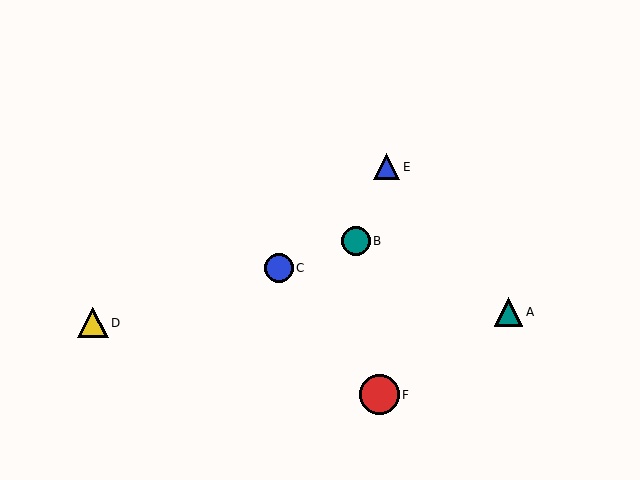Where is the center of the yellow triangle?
The center of the yellow triangle is at (93, 323).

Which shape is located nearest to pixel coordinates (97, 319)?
The yellow triangle (labeled D) at (93, 323) is nearest to that location.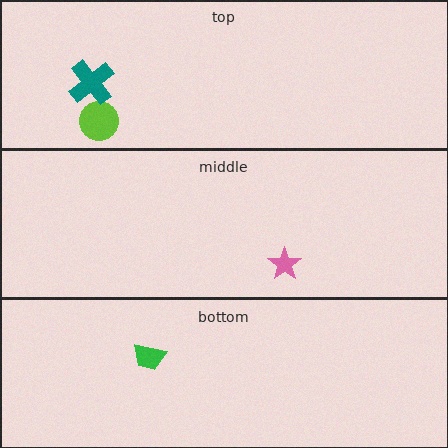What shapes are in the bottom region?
The green trapezoid.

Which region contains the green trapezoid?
The bottom region.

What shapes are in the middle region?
The pink star.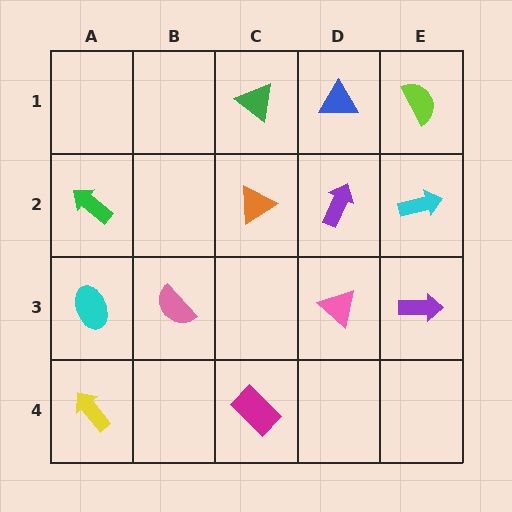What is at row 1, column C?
A green triangle.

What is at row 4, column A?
A yellow arrow.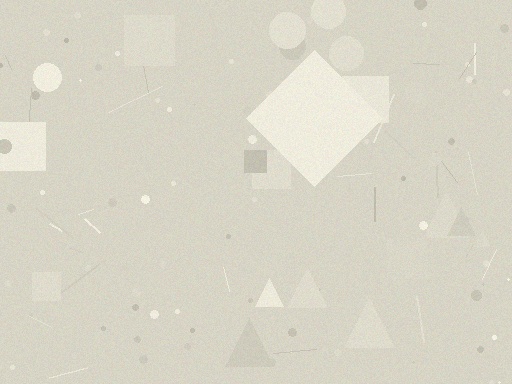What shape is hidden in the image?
A diamond is hidden in the image.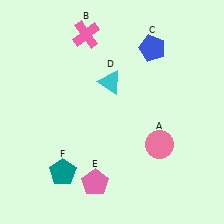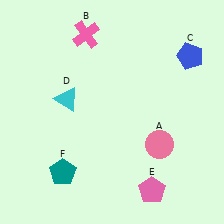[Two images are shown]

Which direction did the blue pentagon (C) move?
The blue pentagon (C) moved right.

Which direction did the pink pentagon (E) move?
The pink pentagon (E) moved right.